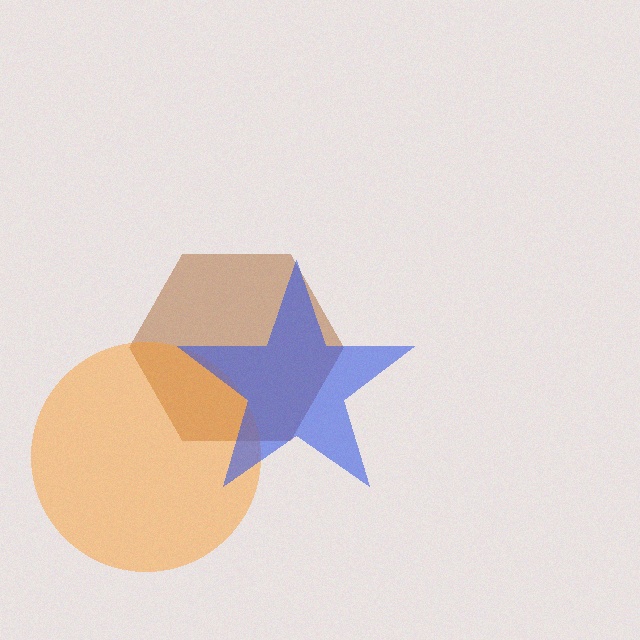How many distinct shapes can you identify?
There are 3 distinct shapes: a brown hexagon, an orange circle, a blue star.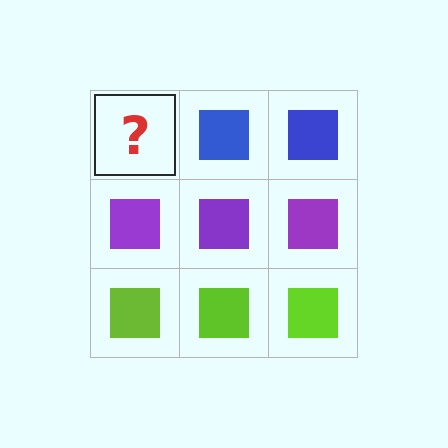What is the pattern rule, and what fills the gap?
The rule is that each row has a consistent color. The gap should be filled with a blue square.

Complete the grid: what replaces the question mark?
The question mark should be replaced with a blue square.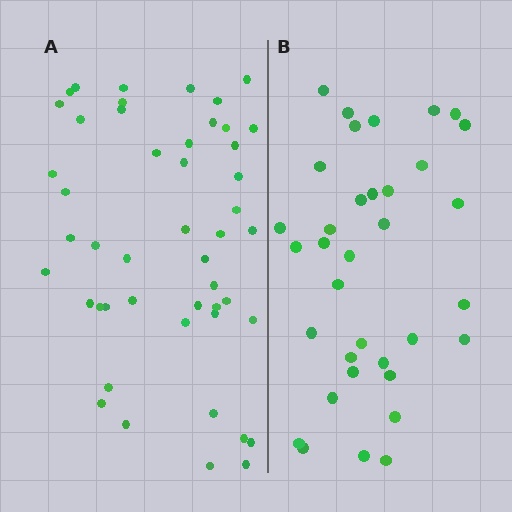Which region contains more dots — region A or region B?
Region A (the left region) has more dots.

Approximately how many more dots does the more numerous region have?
Region A has approximately 15 more dots than region B.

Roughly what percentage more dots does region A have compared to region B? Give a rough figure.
About 35% more.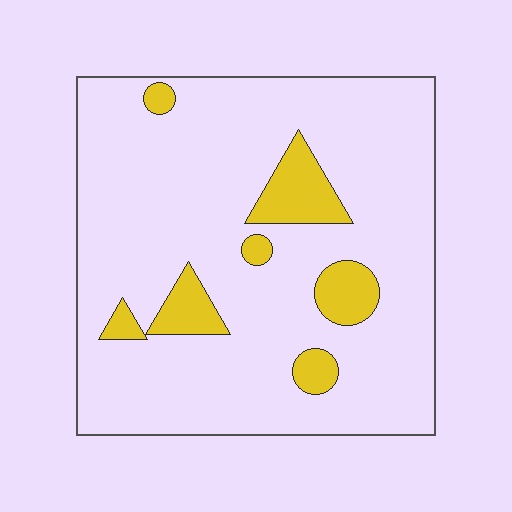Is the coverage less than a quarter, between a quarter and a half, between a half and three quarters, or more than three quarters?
Less than a quarter.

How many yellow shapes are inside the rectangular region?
7.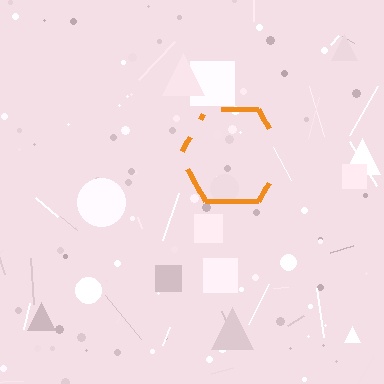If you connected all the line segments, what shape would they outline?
They would outline a hexagon.